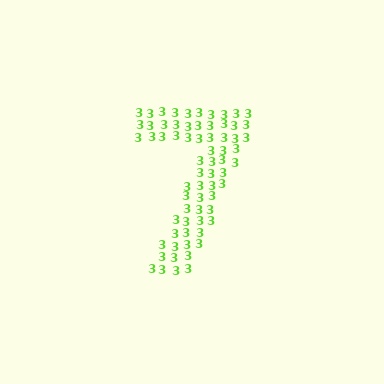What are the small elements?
The small elements are digit 3's.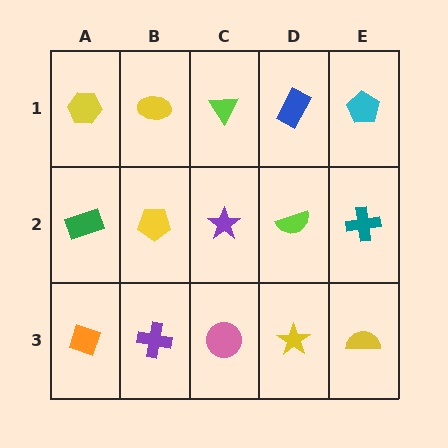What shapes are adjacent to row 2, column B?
A yellow ellipse (row 1, column B), a purple cross (row 3, column B), a green rectangle (row 2, column A), a purple star (row 2, column C).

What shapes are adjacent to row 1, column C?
A purple star (row 2, column C), a yellow ellipse (row 1, column B), a blue rectangle (row 1, column D).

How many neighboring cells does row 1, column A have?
2.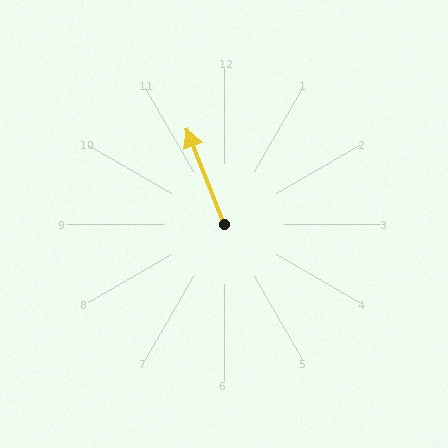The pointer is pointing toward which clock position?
Roughly 11 o'clock.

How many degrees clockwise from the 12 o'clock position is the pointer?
Approximately 339 degrees.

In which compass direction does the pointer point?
North.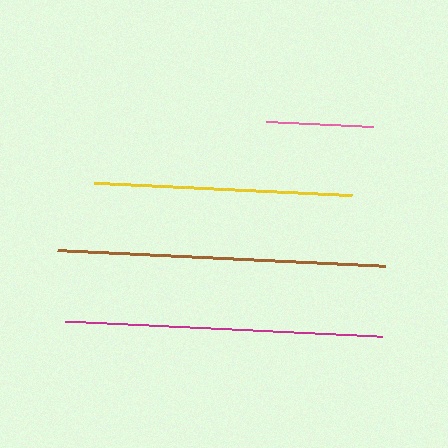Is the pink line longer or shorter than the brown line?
The brown line is longer than the pink line.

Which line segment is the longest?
The brown line is the longest at approximately 328 pixels.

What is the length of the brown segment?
The brown segment is approximately 328 pixels long.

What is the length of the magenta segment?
The magenta segment is approximately 317 pixels long.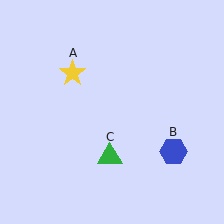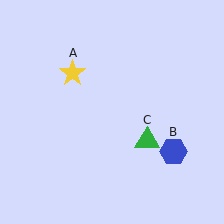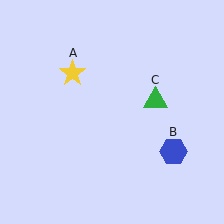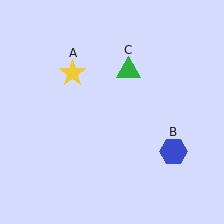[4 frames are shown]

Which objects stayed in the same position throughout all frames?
Yellow star (object A) and blue hexagon (object B) remained stationary.